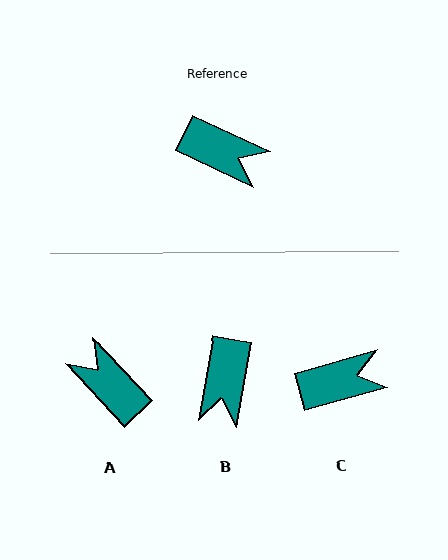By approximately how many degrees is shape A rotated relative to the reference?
Approximately 158 degrees counter-clockwise.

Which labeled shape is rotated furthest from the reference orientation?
A, about 158 degrees away.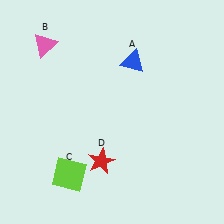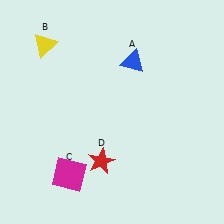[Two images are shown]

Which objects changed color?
B changed from pink to yellow. C changed from lime to magenta.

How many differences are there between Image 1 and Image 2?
There are 2 differences between the two images.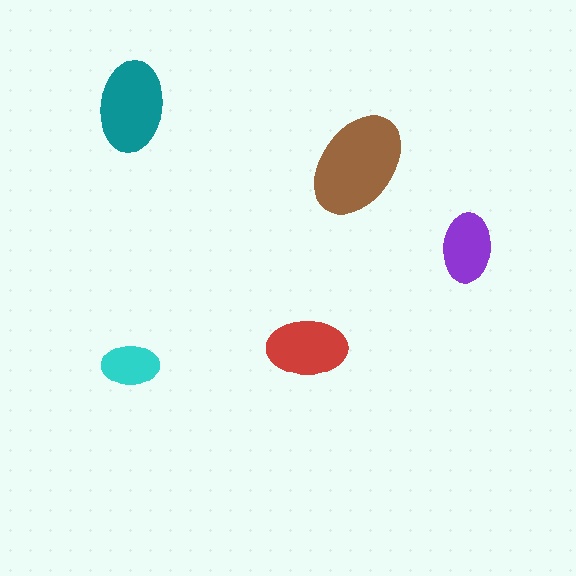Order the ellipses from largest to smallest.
the brown one, the teal one, the red one, the purple one, the cyan one.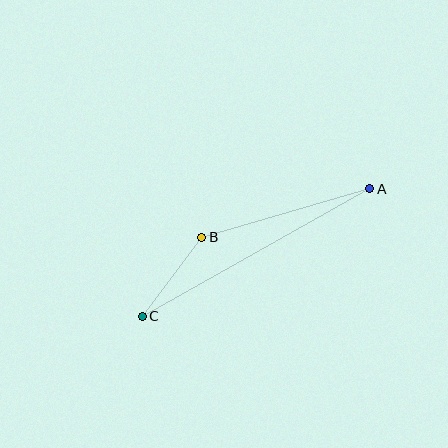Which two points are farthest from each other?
Points A and C are farthest from each other.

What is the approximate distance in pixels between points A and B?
The distance between A and B is approximately 175 pixels.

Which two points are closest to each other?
Points B and C are closest to each other.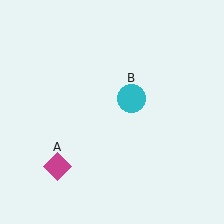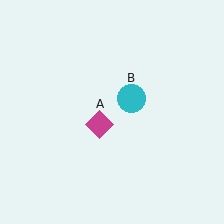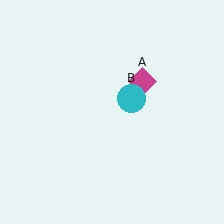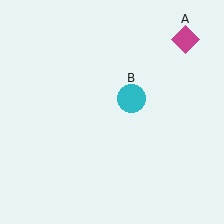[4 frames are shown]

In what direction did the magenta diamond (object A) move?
The magenta diamond (object A) moved up and to the right.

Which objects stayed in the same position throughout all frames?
Cyan circle (object B) remained stationary.